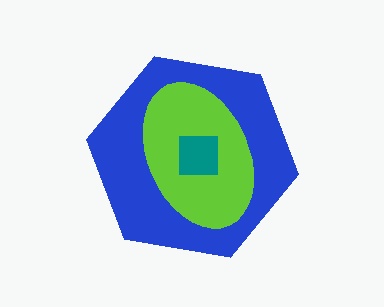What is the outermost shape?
The blue hexagon.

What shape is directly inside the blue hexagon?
The lime ellipse.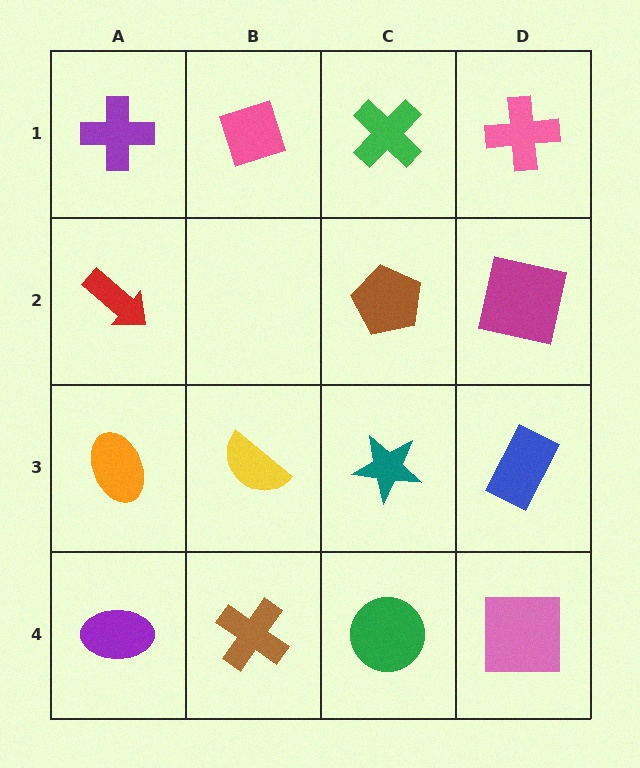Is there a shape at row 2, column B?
No, that cell is empty.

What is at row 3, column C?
A teal star.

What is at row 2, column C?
A brown pentagon.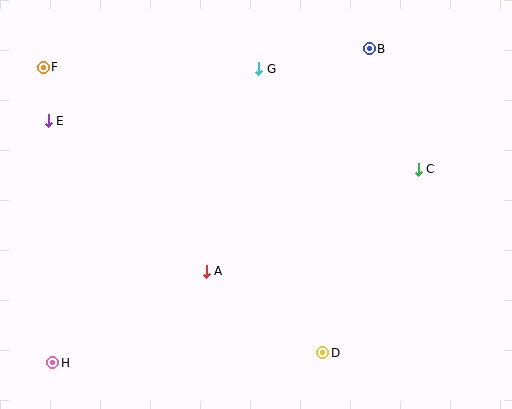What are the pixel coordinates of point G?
Point G is at (259, 69).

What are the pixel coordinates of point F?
Point F is at (43, 67).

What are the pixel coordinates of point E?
Point E is at (48, 121).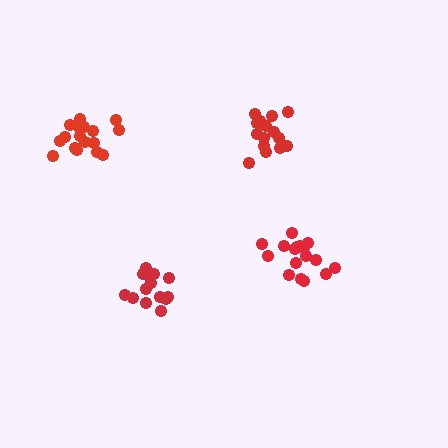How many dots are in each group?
Group 1: 18 dots, Group 2: 14 dots, Group 3: 18 dots, Group 4: 17 dots (67 total).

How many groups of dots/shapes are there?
There are 4 groups.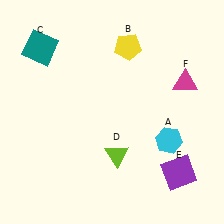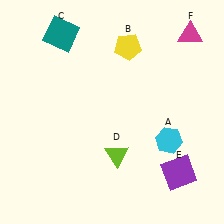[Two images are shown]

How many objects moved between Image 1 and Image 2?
2 objects moved between the two images.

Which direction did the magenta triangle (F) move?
The magenta triangle (F) moved up.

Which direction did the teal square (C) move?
The teal square (C) moved right.